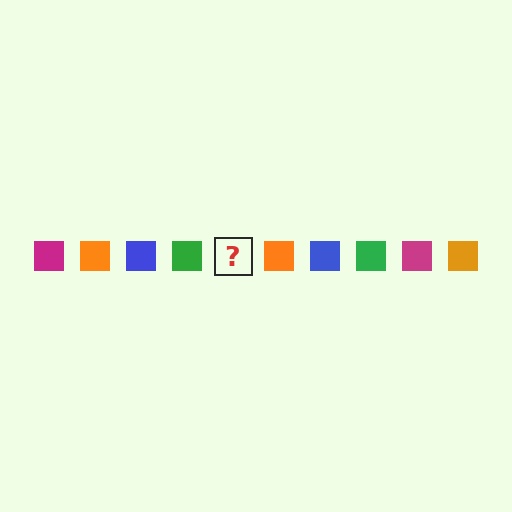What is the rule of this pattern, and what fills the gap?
The rule is that the pattern cycles through magenta, orange, blue, green squares. The gap should be filled with a magenta square.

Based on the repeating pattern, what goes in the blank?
The blank should be a magenta square.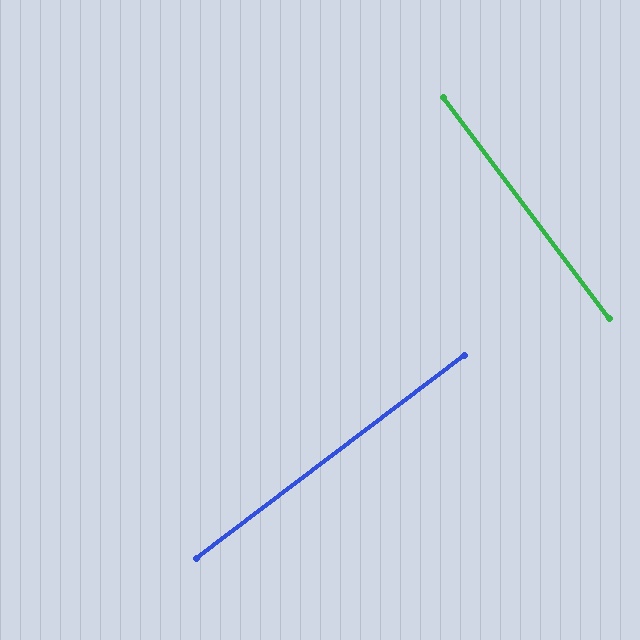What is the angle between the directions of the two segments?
Approximately 90 degrees.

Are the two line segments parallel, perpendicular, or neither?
Perpendicular — they meet at approximately 90°.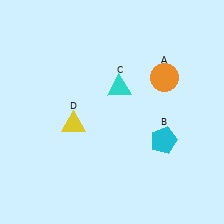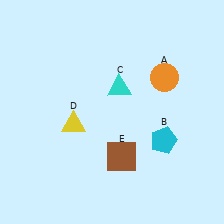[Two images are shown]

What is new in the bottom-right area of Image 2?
A brown square (E) was added in the bottom-right area of Image 2.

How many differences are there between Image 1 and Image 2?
There is 1 difference between the two images.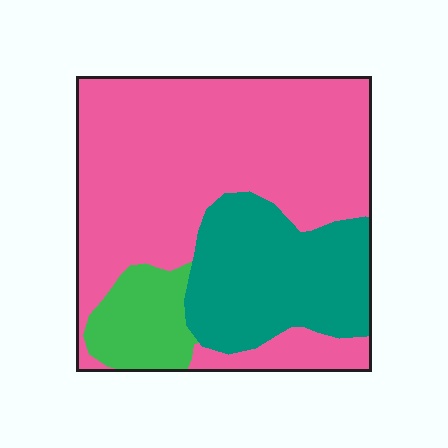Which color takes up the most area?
Pink, at roughly 65%.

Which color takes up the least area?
Green, at roughly 10%.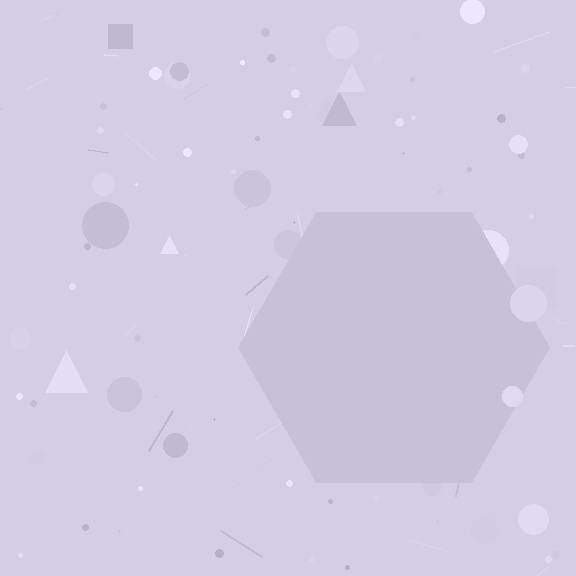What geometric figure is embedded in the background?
A hexagon is embedded in the background.